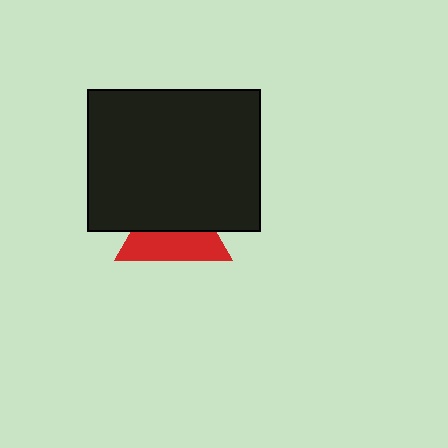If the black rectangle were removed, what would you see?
You would see the complete red triangle.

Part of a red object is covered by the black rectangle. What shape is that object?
It is a triangle.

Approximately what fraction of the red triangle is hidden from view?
Roughly 51% of the red triangle is hidden behind the black rectangle.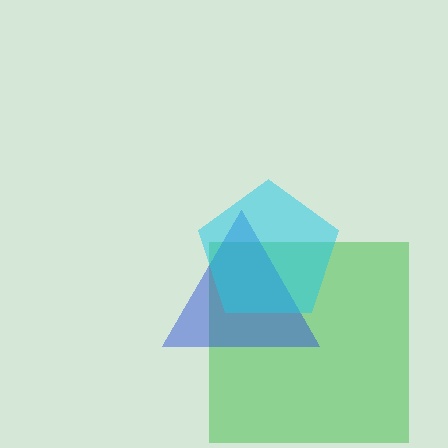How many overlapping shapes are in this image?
There are 3 overlapping shapes in the image.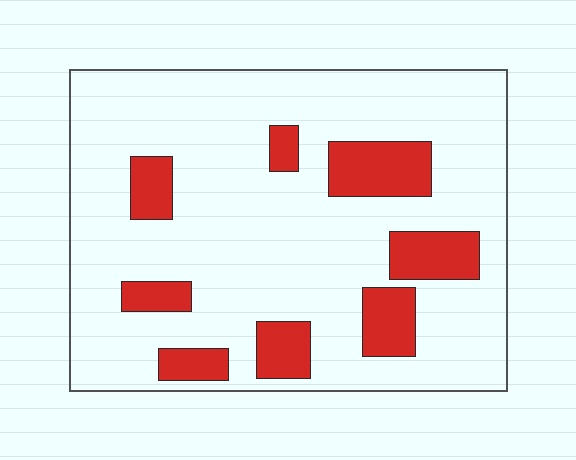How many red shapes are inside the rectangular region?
8.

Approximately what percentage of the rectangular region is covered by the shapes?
Approximately 20%.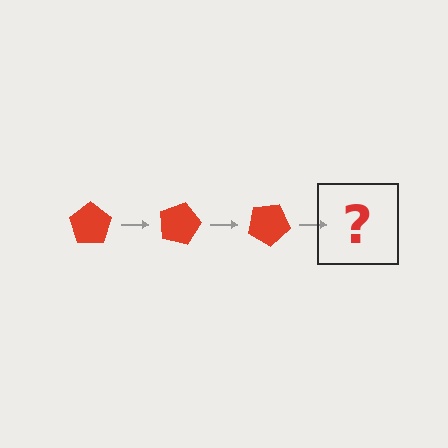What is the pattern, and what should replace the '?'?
The pattern is that the pentagon rotates 15 degrees each step. The '?' should be a red pentagon rotated 45 degrees.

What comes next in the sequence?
The next element should be a red pentagon rotated 45 degrees.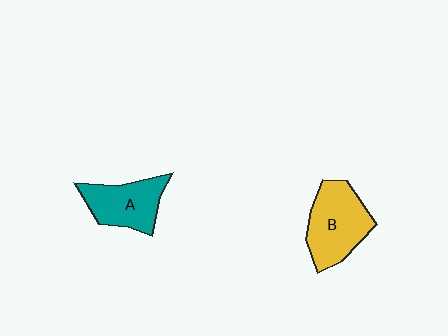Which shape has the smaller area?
Shape A (teal).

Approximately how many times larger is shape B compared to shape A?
Approximately 1.2 times.